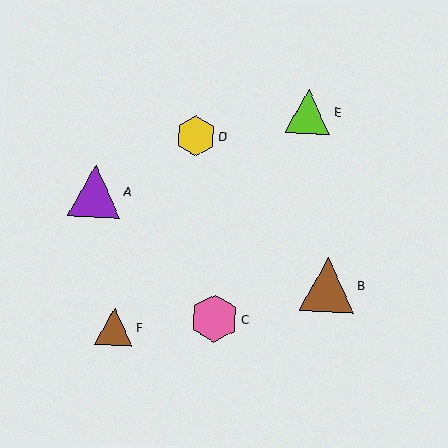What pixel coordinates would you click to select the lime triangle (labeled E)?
Click at (308, 112) to select the lime triangle E.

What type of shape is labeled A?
Shape A is a purple triangle.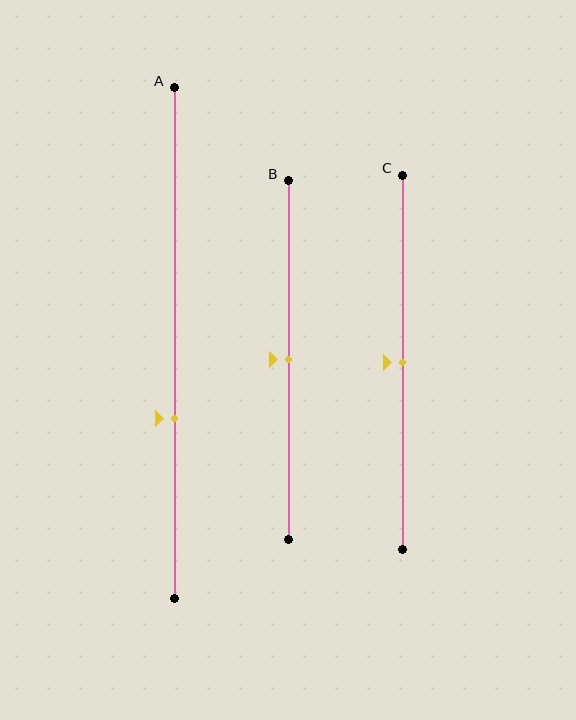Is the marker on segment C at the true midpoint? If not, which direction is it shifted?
Yes, the marker on segment C is at the true midpoint.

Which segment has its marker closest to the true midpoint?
Segment B has its marker closest to the true midpoint.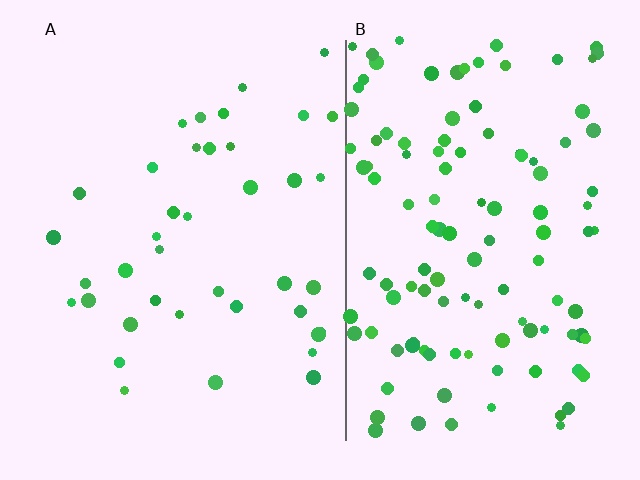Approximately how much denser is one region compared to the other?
Approximately 3.1× — region B over region A.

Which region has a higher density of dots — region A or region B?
B (the right).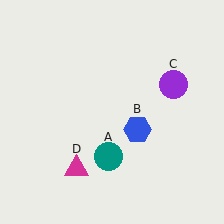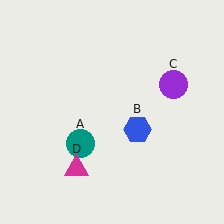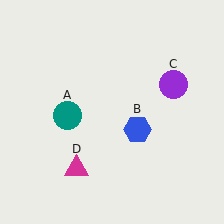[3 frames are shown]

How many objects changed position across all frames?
1 object changed position: teal circle (object A).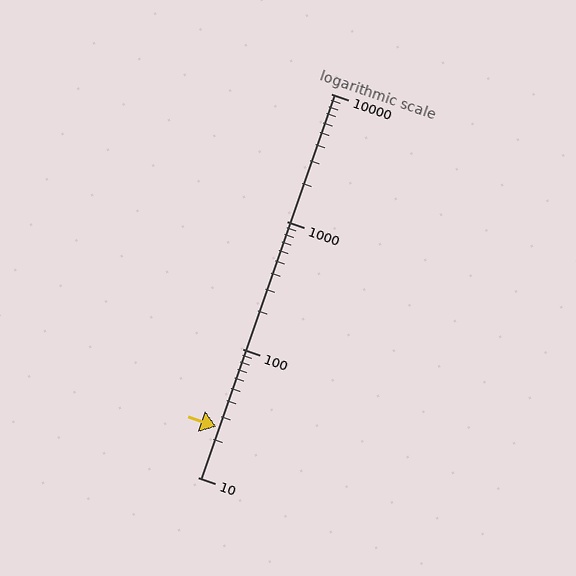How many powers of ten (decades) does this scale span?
The scale spans 3 decades, from 10 to 10000.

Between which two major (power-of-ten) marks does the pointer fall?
The pointer is between 10 and 100.